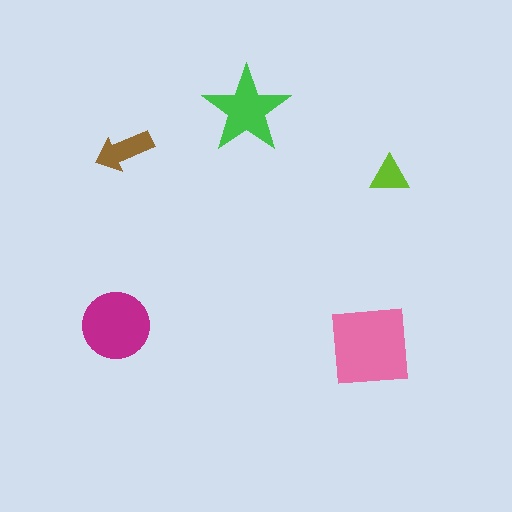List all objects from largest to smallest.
The pink square, the magenta circle, the green star, the brown arrow, the lime triangle.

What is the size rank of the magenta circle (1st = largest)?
2nd.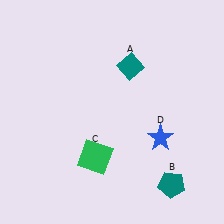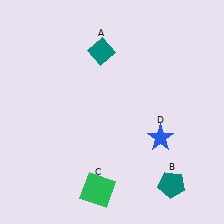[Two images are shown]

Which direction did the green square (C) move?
The green square (C) moved down.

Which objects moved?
The objects that moved are: the teal diamond (A), the green square (C).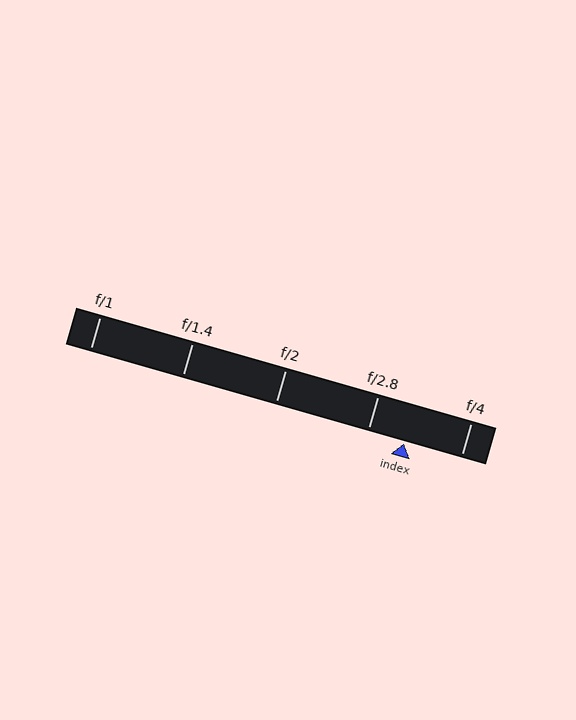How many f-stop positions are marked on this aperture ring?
There are 5 f-stop positions marked.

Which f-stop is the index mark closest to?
The index mark is closest to f/2.8.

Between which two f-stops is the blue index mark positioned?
The index mark is between f/2.8 and f/4.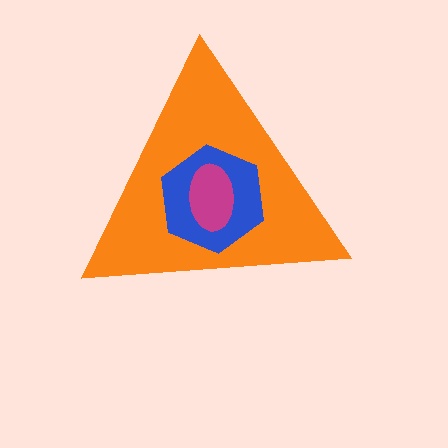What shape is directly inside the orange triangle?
The blue hexagon.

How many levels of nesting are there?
3.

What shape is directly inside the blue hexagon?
The magenta ellipse.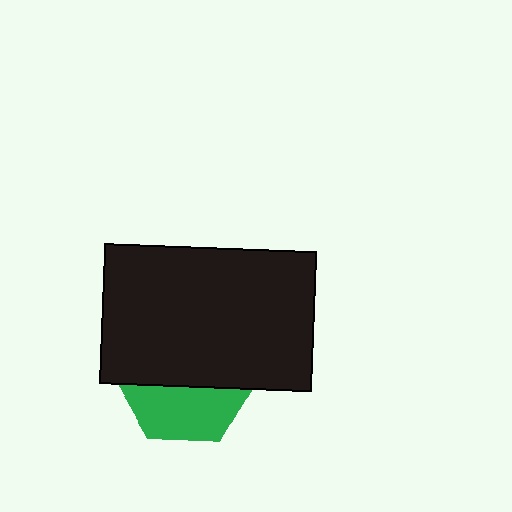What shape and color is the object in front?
The object in front is a black rectangle.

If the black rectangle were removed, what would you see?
You would see the complete green hexagon.